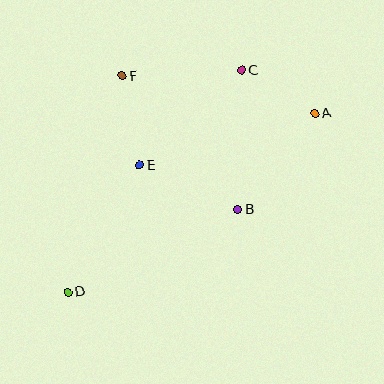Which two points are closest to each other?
Points A and C are closest to each other.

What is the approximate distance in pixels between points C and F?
The distance between C and F is approximately 120 pixels.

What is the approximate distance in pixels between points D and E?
The distance between D and E is approximately 146 pixels.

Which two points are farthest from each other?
Points A and D are farthest from each other.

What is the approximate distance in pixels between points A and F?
The distance between A and F is approximately 196 pixels.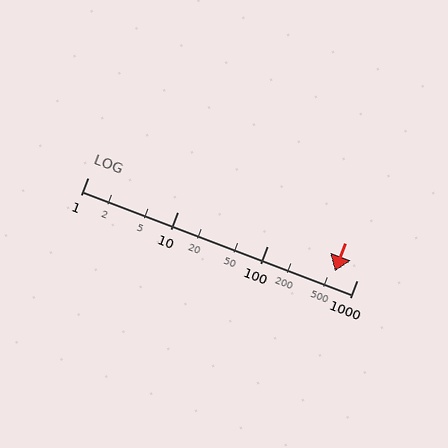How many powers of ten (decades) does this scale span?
The scale spans 3 decades, from 1 to 1000.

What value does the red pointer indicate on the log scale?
The pointer indicates approximately 570.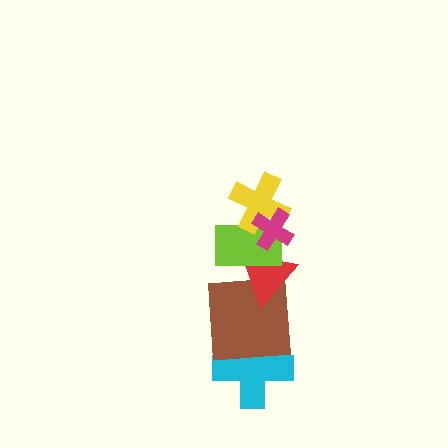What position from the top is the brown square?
The brown square is 5th from the top.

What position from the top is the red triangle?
The red triangle is 4th from the top.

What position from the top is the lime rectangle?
The lime rectangle is 3rd from the top.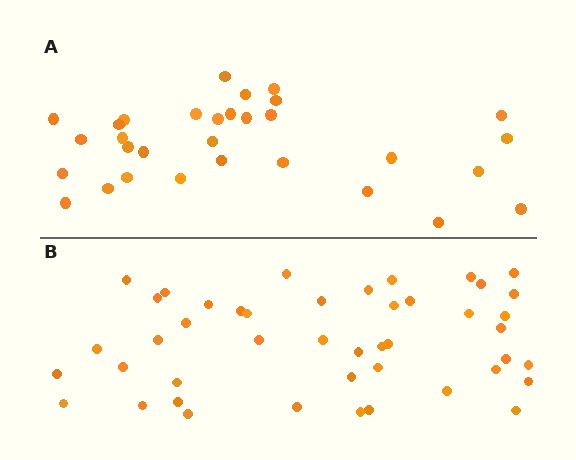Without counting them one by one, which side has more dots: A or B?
Region B (the bottom region) has more dots.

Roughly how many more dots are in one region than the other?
Region B has approximately 15 more dots than region A.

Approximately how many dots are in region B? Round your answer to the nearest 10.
About 40 dots. (The exact count is 45, which rounds to 40.)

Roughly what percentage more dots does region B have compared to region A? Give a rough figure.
About 45% more.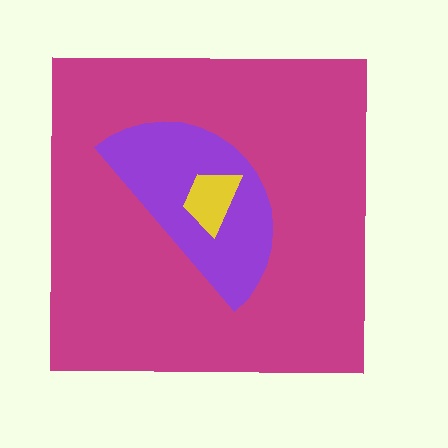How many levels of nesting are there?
3.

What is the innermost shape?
The yellow trapezoid.